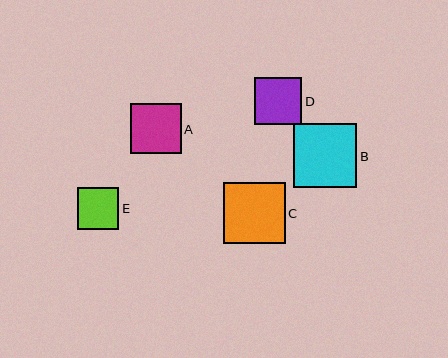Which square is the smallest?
Square E is the smallest with a size of approximately 41 pixels.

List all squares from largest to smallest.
From largest to smallest: B, C, A, D, E.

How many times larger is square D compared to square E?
Square D is approximately 1.1 times the size of square E.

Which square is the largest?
Square B is the largest with a size of approximately 63 pixels.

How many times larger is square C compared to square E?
Square C is approximately 1.5 times the size of square E.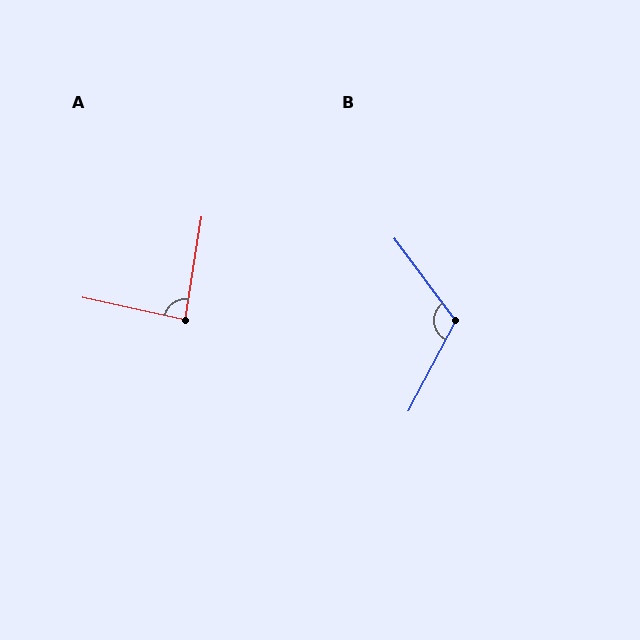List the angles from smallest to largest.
A (87°), B (116°).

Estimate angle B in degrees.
Approximately 116 degrees.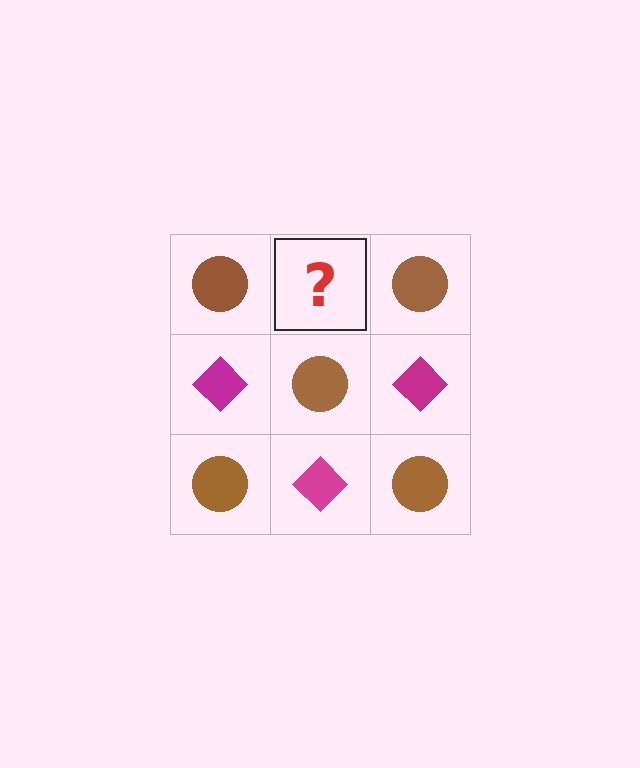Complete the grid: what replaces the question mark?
The question mark should be replaced with a magenta diamond.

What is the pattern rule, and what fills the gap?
The rule is that it alternates brown circle and magenta diamond in a checkerboard pattern. The gap should be filled with a magenta diamond.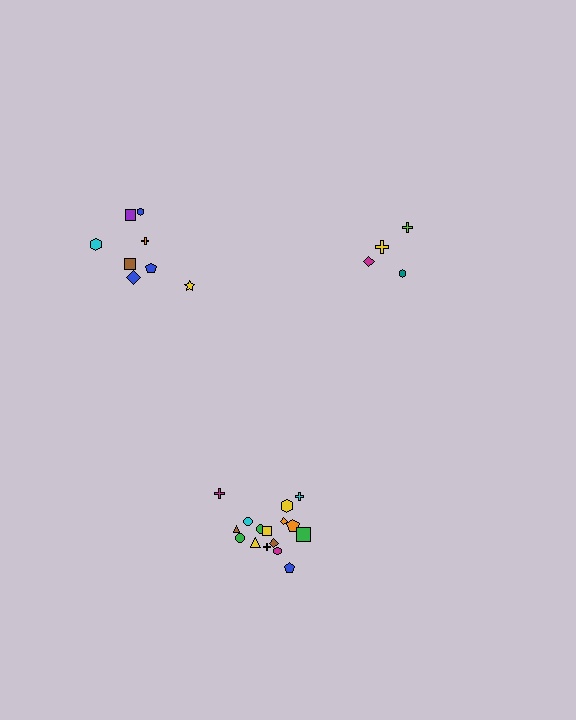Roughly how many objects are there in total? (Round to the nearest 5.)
Roughly 30 objects in total.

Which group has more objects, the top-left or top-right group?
The top-left group.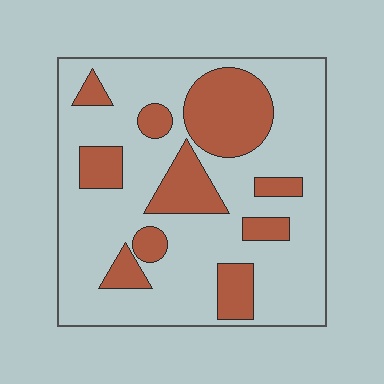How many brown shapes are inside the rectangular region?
10.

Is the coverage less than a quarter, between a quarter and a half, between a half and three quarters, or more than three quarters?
Between a quarter and a half.